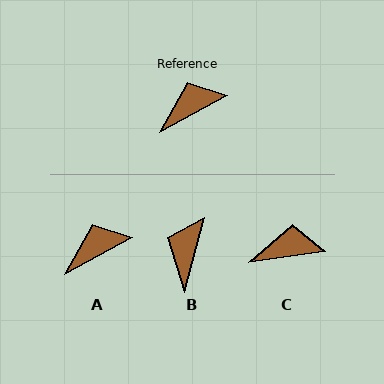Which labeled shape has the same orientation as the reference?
A.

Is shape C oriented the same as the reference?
No, it is off by about 20 degrees.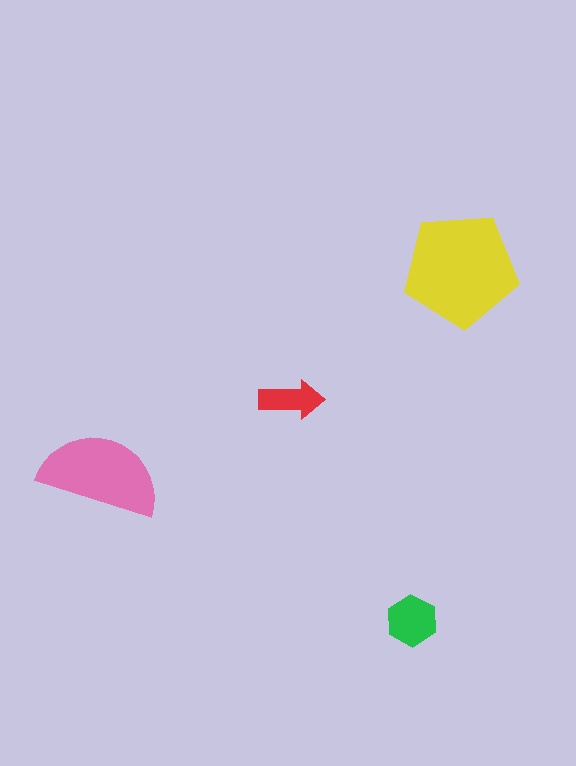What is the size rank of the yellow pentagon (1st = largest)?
1st.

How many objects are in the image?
There are 4 objects in the image.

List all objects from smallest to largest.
The red arrow, the green hexagon, the pink semicircle, the yellow pentagon.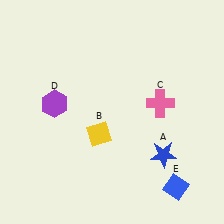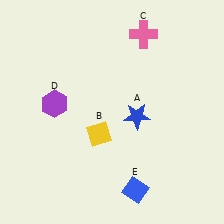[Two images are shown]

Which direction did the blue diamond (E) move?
The blue diamond (E) moved left.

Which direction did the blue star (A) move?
The blue star (A) moved up.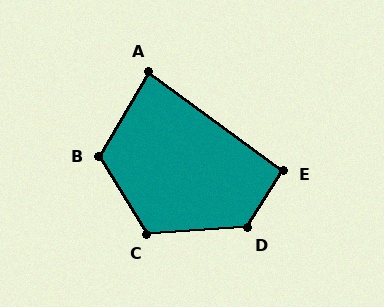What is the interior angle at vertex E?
Approximately 94 degrees (approximately right).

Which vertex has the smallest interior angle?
A, at approximately 84 degrees.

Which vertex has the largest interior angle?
D, at approximately 126 degrees.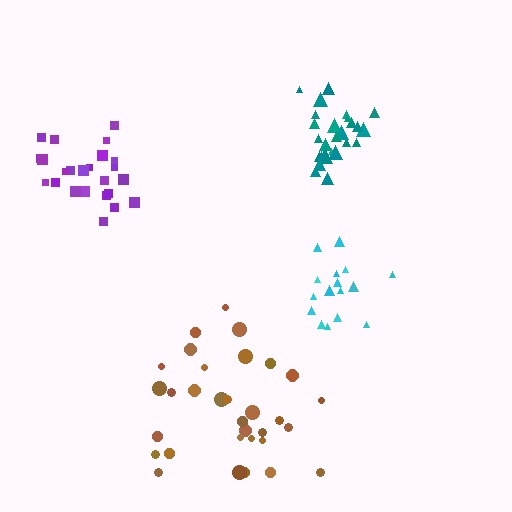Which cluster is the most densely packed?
Teal.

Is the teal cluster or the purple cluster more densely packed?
Teal.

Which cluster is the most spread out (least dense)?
Brown.